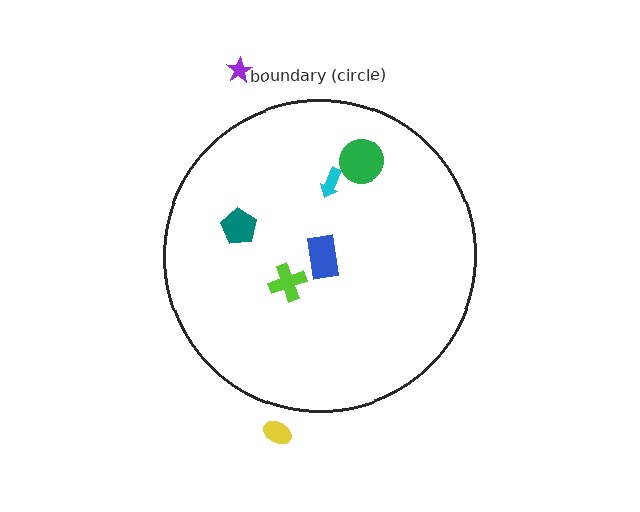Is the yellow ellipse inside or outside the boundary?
Outside.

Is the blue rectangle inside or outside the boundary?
Inside.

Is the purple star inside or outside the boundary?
Outside.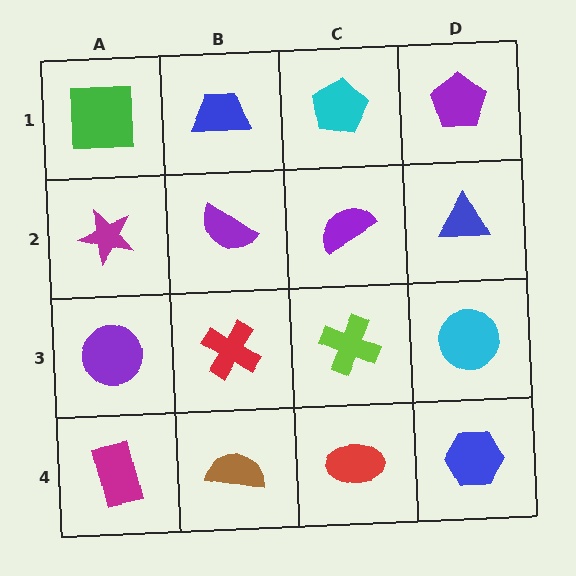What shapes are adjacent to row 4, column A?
A purple circle (row 3, column A), a brown semicircle (row 4, column B).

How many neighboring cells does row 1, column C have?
3.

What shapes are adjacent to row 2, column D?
A purple pentagon (row 1, column D), a cyan circle (row 3, column D), a purple semicircle (row 2, column C).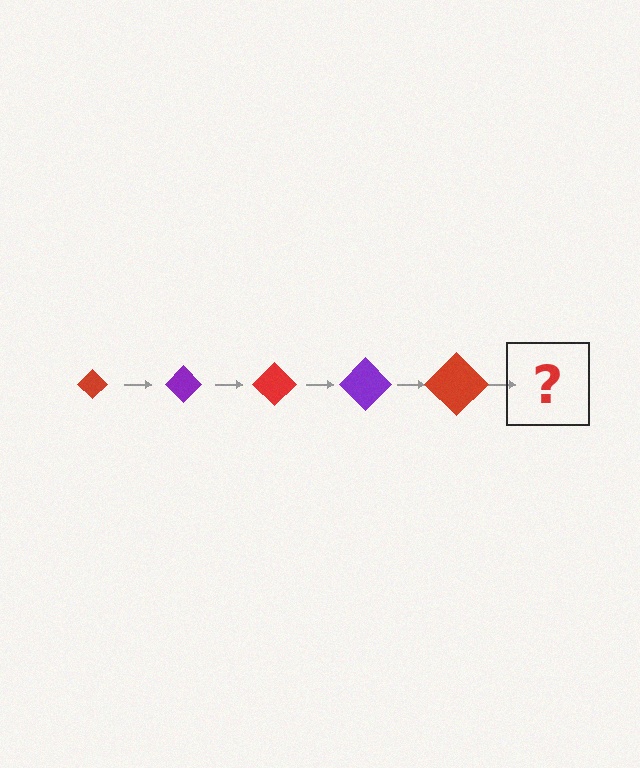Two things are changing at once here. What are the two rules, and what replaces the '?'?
The two rules are that the diamond grows larger each step and the color cycles through red and purple. The '?' should be a purple diamond, larger than the previous one.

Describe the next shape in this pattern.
It should be a purple diamond, larger than the previous one.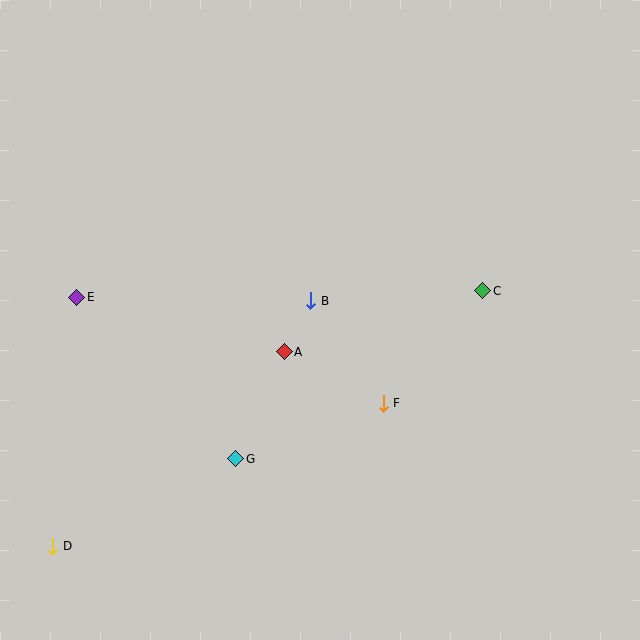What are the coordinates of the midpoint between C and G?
The midpoint between C and G is at (359, 375).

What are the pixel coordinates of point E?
Point E is at (77, 297).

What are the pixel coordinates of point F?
Point F is at (383, 403).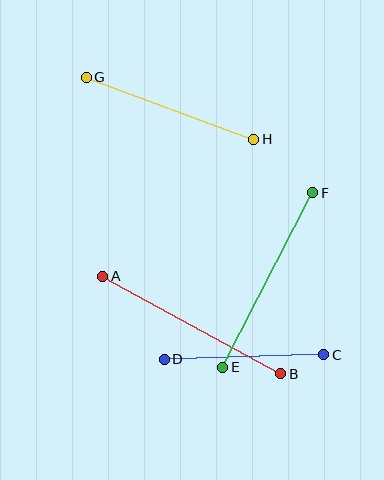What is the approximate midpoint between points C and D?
The midpoint is at approximately (244, 357) pixels.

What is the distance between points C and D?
The distance is approximately 159 pixels.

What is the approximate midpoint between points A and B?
The midpoint is at approximately (192, 325) pixels.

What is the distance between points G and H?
The distance is approximately 179 pixels.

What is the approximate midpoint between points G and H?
The midpoint is at approximately (170, 108) pixels.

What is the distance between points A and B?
The distance is approximately 203 pixels.